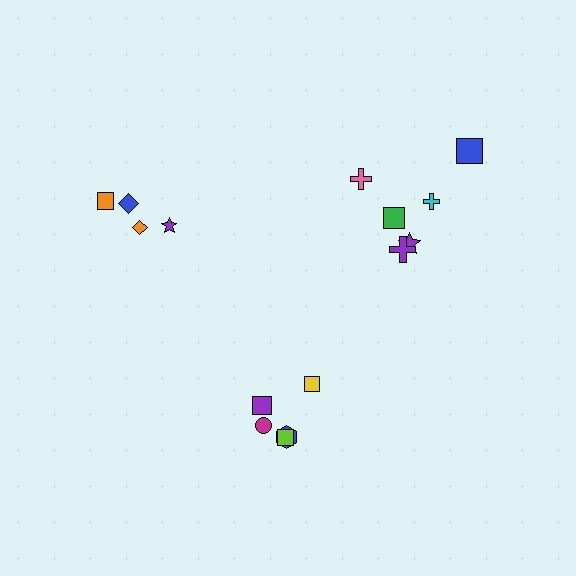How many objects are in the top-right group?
There are 6 objects.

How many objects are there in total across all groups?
There are 15 objects.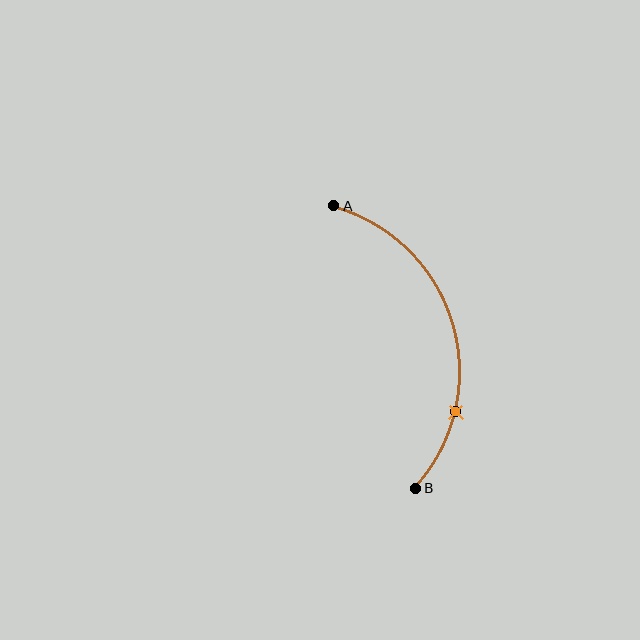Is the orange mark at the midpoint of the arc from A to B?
No. The orange mark lies on the arc but is closer to endpoint B. The arc midpoint would be at the point on the curve equidistant along the arc from both A and B.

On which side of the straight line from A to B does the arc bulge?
The arc bulges to the right of the straight line connecting A and B.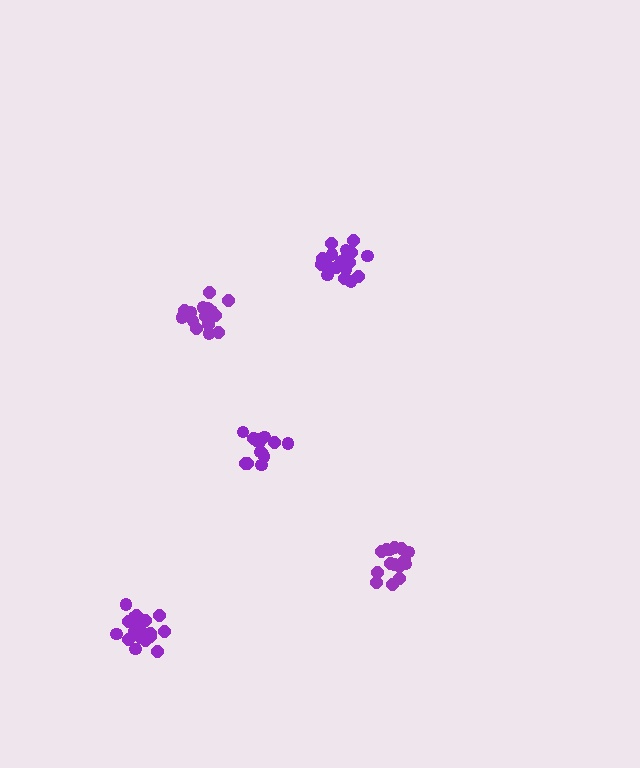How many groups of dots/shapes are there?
There are 5 groups.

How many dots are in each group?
Group 1: 19 dots, Group 2: 16 dots, Group 3: 15 dots, Group 4: 16 dots, Group 5: 18 dots (84 total).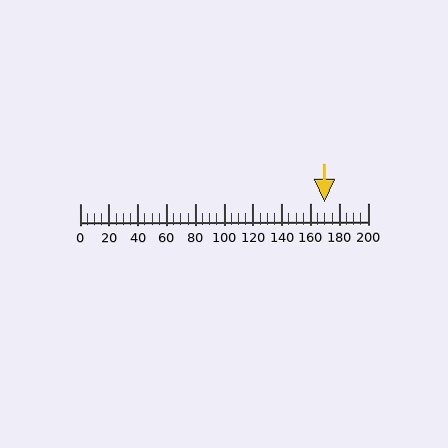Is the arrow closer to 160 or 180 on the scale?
The arrow is closer to 160.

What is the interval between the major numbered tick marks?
The major tick marks are spaced 20 units apart.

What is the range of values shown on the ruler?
The ruler shows values from 0 to 200.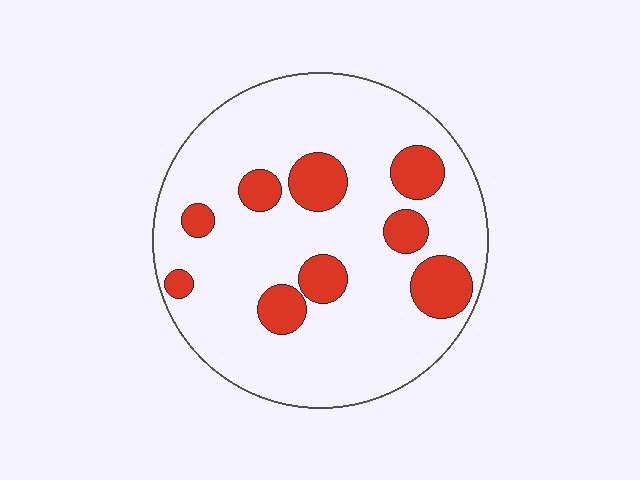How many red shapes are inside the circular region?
9.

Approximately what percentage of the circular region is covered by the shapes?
Approximately 20%.